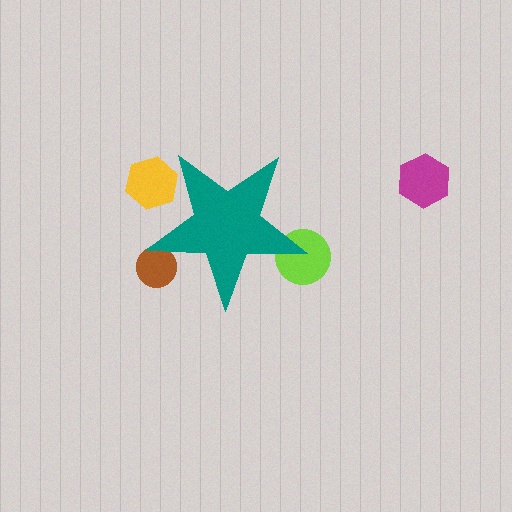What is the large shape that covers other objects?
A teal star.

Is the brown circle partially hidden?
Yes, the brown circle is partially hidden behind the teal star.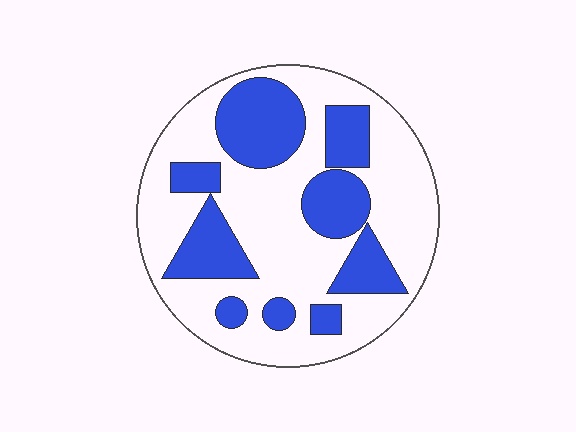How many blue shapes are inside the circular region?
9.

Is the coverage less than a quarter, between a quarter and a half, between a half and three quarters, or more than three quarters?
Between a quarter and a half.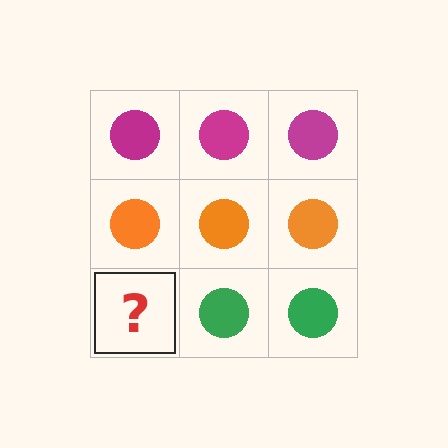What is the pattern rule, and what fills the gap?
The rule is that each row has a consistent color. The gap should be filled with a green circle.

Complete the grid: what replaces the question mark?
The question mark should be replaced with a green circle.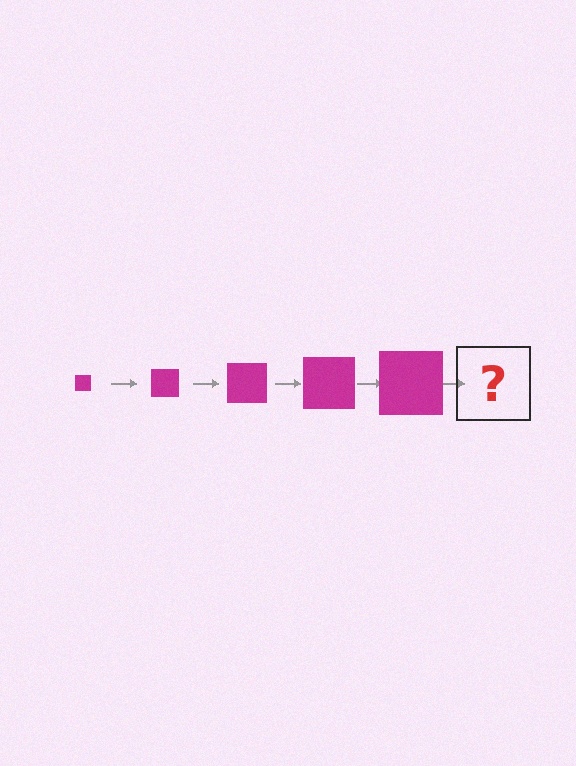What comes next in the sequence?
The next element should be a magenta square, larger than the previous one.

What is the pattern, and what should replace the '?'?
The pattern is that the square gets progressively larger each step. The '?' should be a magenta square, larger than the previous one.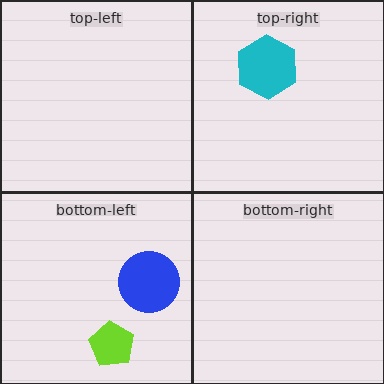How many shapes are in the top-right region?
1.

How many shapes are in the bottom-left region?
2.